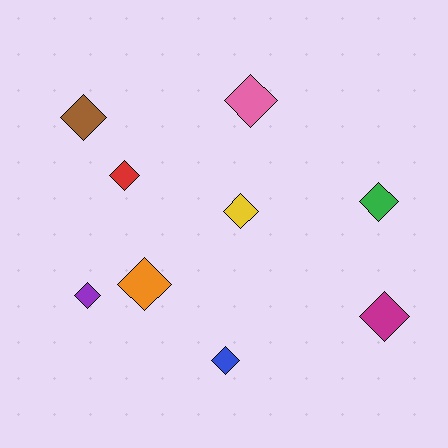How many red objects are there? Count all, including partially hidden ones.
There is 1 red object.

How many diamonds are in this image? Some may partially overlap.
There are 9 diamonds.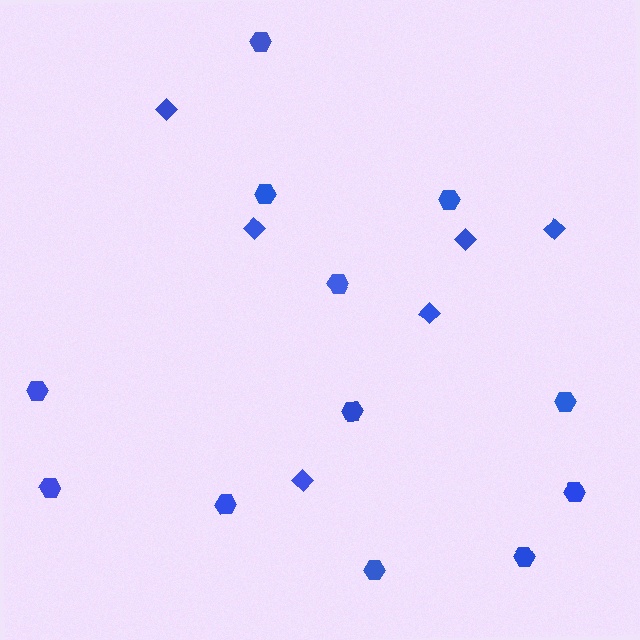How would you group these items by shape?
There are 2 groups: one group of diamonds (6) and one group of hexagons (12).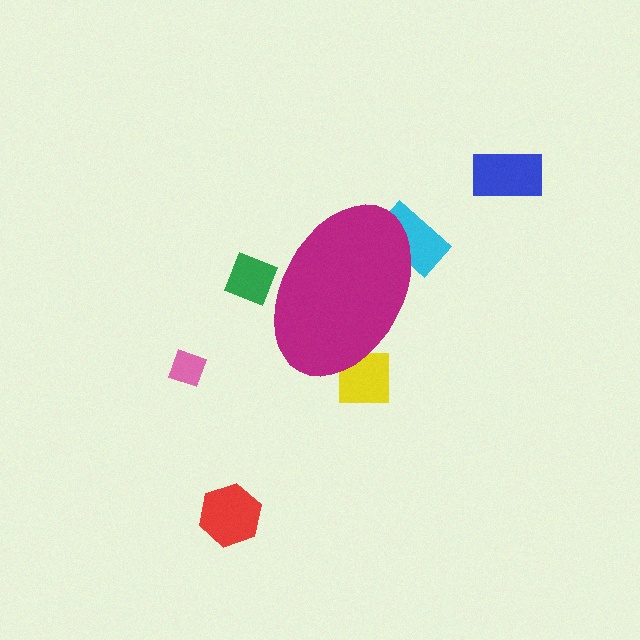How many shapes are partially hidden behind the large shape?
3 shapes are partially hidden.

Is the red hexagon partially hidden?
No, the red hexagon is fully visible.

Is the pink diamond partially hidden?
No, the pink diamond is fully visible.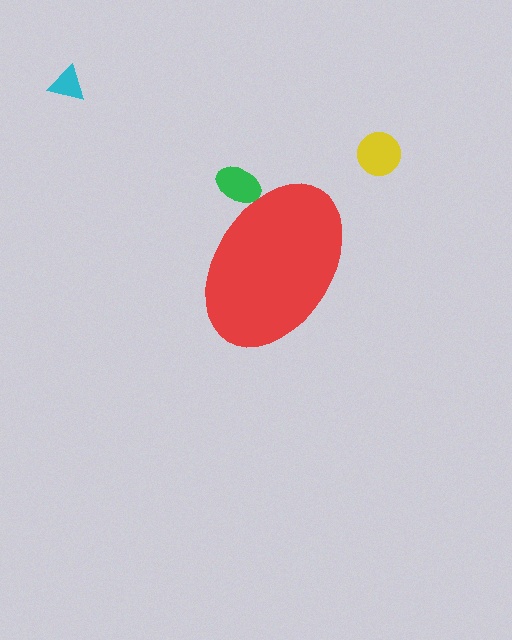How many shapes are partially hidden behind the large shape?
1 shape is partially hidden.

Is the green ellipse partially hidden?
Yes, the green ellipse is partially hidden behind the red ellipse.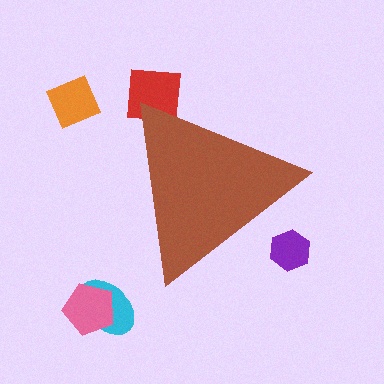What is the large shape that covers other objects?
A brown triangle.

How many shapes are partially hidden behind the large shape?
2 shapes are partially hidden.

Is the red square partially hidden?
Yes, the red square is partially hidden behind the brown triangle.